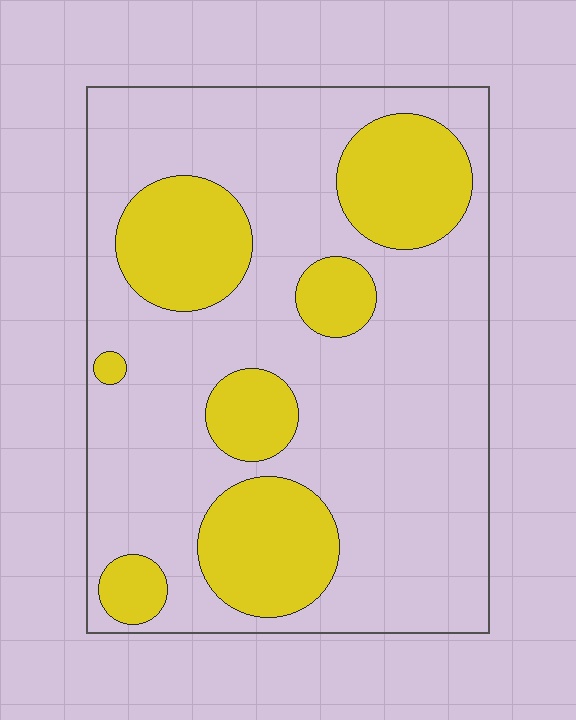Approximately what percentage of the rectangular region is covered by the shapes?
Approximately 30%.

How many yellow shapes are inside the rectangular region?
7.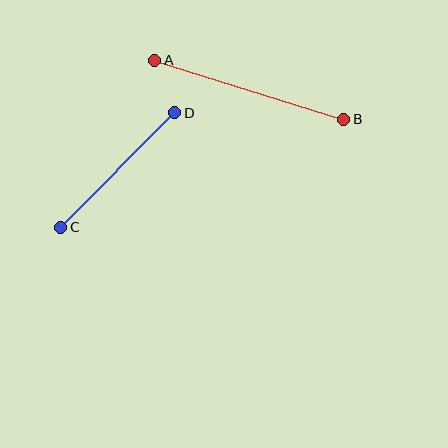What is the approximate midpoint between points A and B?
The midpoint is at approximately (249, 90) pixels.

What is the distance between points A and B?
The distance is approximately 198 pixels.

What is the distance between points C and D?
The distance is approximately 162 pixels.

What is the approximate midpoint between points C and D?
The midpoint is at approximately (118, 170) pixels.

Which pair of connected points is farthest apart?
Points A and B are farthest apart.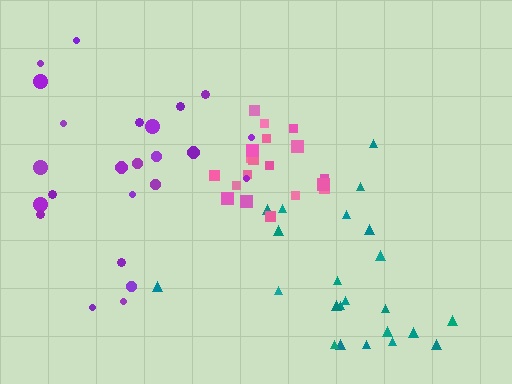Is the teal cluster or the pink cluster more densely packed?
Pink.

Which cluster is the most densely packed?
Pink.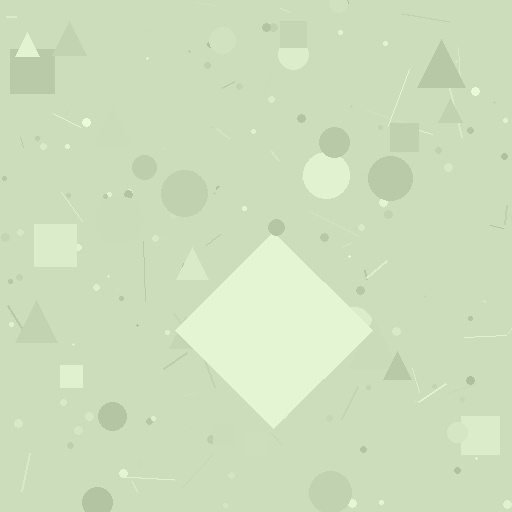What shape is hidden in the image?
A diamond is hidden in the image.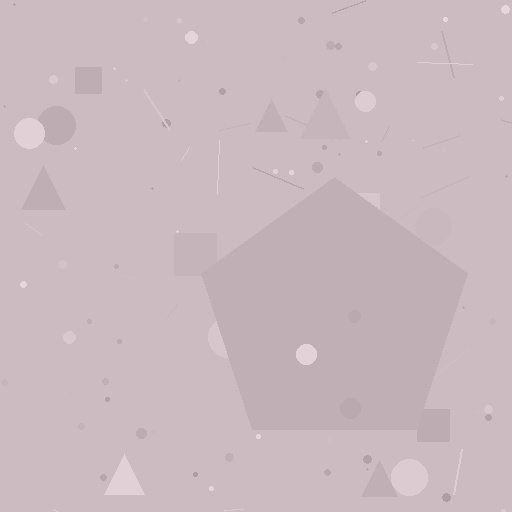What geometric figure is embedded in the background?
A pentagon is embedded in the background.